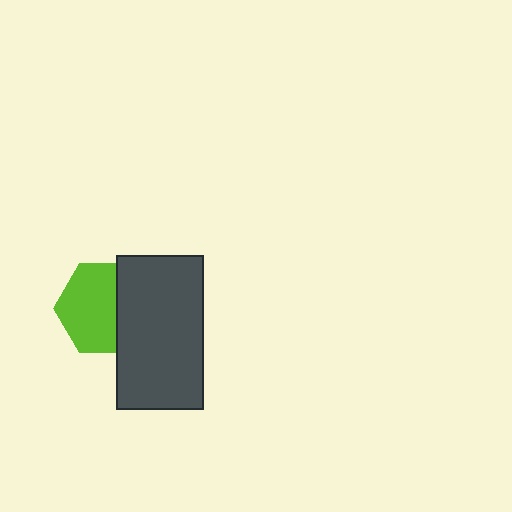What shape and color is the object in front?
The object in front is a dark gray rectangle.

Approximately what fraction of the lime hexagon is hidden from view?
Roughly 37% of the lime hexagon is hidden behind the dark gray rectangle.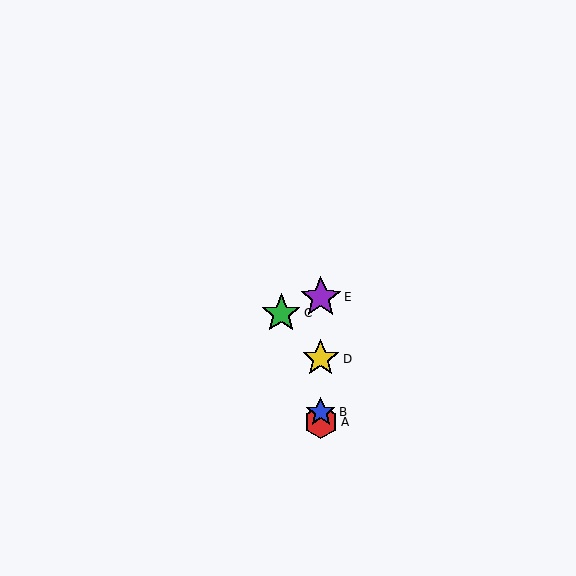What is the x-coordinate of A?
Object A is at x≈321.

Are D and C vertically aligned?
No, D is at x≈321 and C is at x≈281.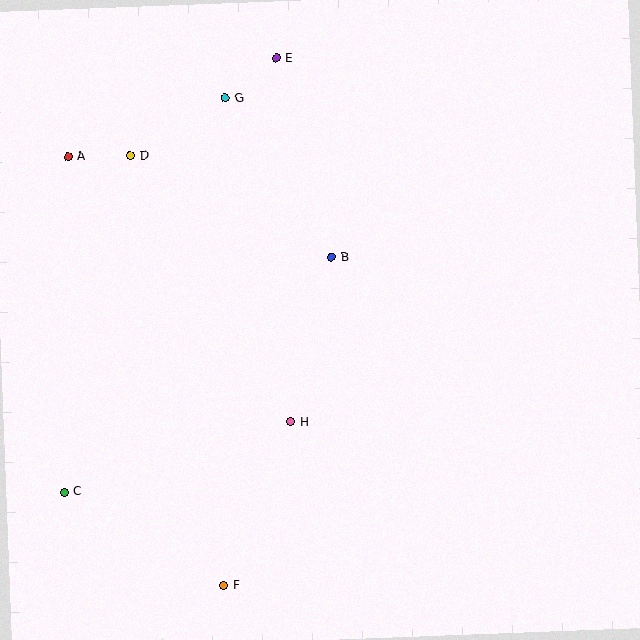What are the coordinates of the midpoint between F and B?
The midpoint between F and B is at (278, 421).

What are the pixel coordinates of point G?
Point G is at (225, 98).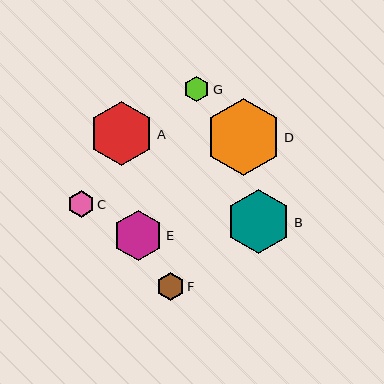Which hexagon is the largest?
Hexagon D is the largest with a size of approximately 77 pixels.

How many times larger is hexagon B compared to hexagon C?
Hexagon B is approximately 2.4 times the size of hexagon C.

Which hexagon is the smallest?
Hexagon G is the smallest with a size of approximately 26 pixels.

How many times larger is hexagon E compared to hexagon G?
Hexagon E is approximately 1.9 times the size of hexagon G.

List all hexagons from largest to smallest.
From largest to smallest: D, B, A, E, F, C, G.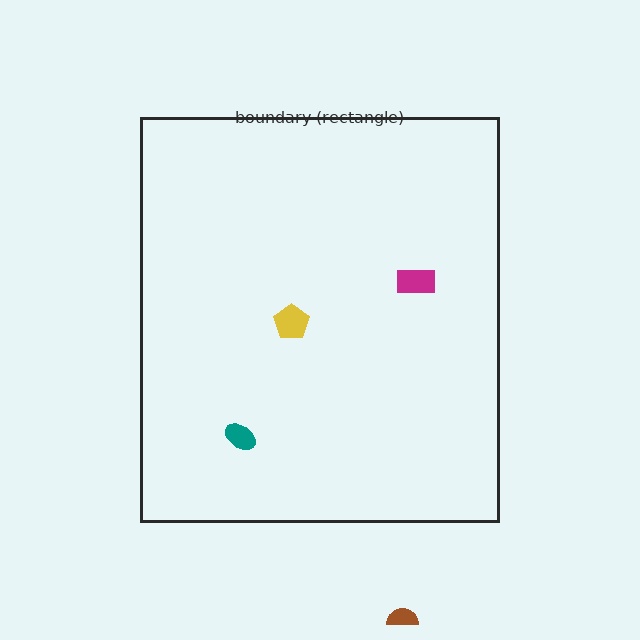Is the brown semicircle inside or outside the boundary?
Outside.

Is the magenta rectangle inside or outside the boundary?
Inside.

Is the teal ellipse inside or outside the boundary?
Inside.